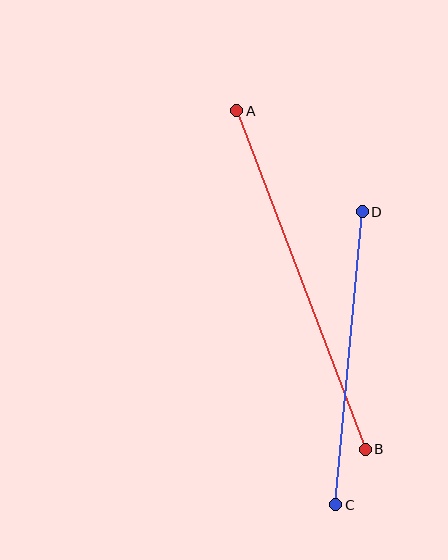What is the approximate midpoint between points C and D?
The midpoint is at approximately (349, 358) pixels.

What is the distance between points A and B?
The distance is approximately 362 pixels.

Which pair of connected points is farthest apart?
Points A and B are farthest apart.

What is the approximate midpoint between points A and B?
The midpoint is at approximately (301, 280) pixels.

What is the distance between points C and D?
The distance is approximately 294 pixels.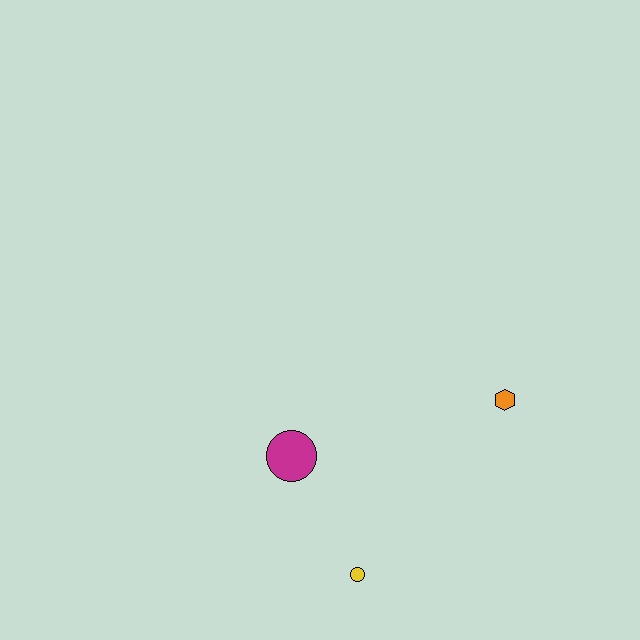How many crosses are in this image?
There are no crosses.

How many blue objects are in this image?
There are no blue objects.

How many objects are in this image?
There are 3 objects.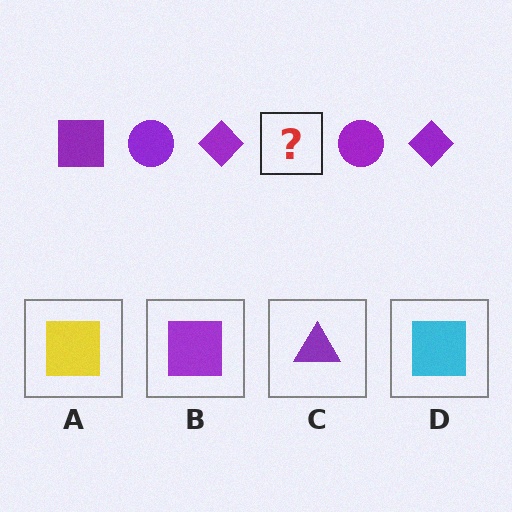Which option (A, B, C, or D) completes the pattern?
B.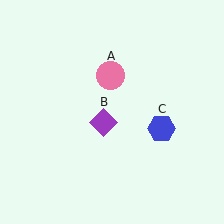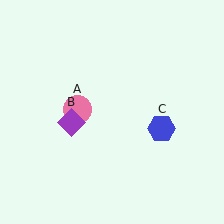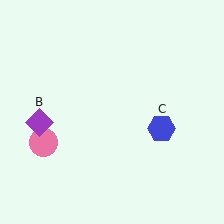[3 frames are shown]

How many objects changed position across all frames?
2 objects changed position: pink circle (object A), purple diamond (object B).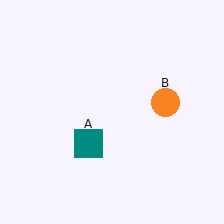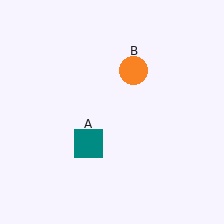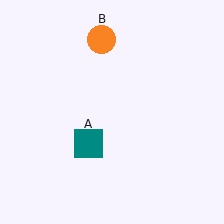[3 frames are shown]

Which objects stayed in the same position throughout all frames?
Teal square (object A) remained stationary.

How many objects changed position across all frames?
1 object changed position: orange circle (object B).